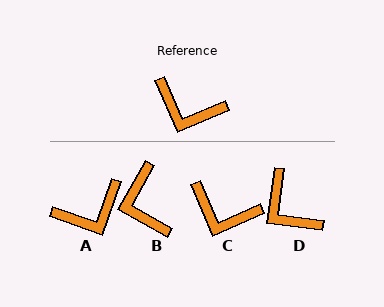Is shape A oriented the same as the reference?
No, it is off by about 47 degrees.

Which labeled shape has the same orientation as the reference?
C.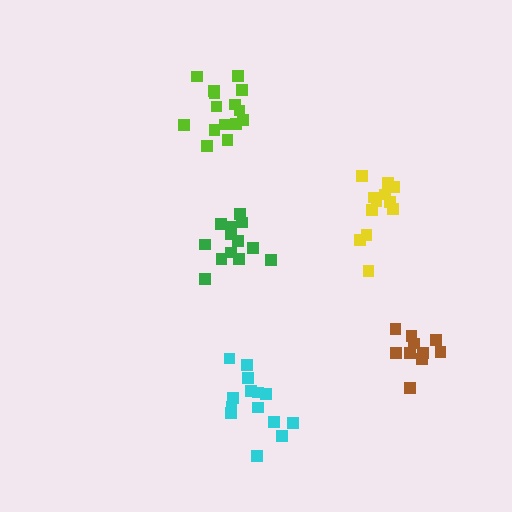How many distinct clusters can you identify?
There are 5 distinct clusters.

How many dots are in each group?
Group 1: 10 dots, Group 2: 12 dots, Group 3: 15 dots, Group 4: 13 dots, Group 5: 15 dots (65 total).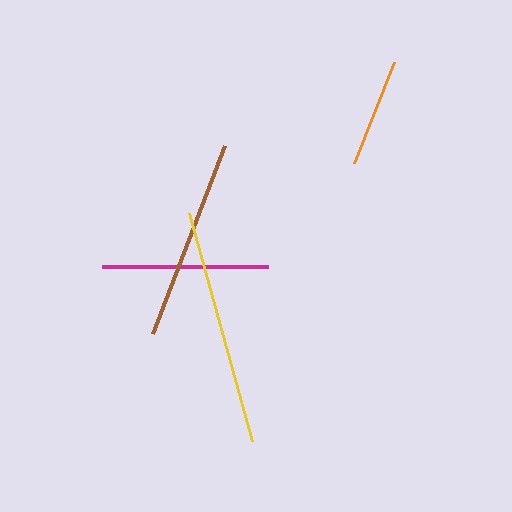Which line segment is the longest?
The yellow line is the longest at approximately 236 pixels.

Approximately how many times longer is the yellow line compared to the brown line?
The yellow line is approximately 1.2 times the length of the brown line.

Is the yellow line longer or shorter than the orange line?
The yellow line is longer than the orange line.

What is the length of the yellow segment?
The yellow segment is approximately 236 pixels long.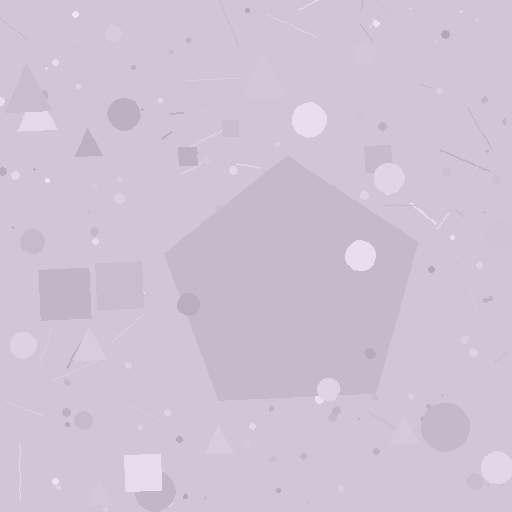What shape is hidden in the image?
A pentagon is hidden in the image.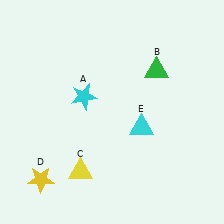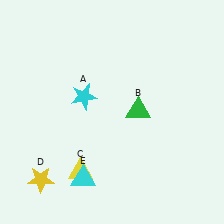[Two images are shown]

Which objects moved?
The objects that moved are: the green triangle (B), the cyan triangle (E).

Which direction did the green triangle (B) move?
The green triangle (B) moved down.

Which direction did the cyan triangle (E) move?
The cyan triangle (E) moved left.